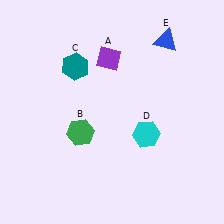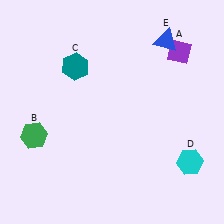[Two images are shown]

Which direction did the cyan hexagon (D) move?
The cyan hexagon (D) moved right.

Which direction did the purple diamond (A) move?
The purple diamond (A) moved right.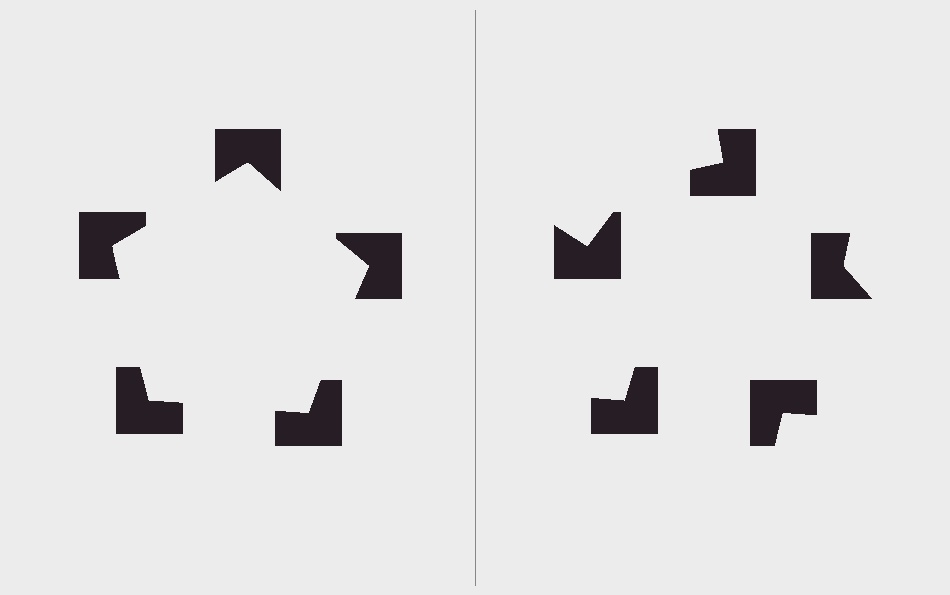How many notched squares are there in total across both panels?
10 — 5 on each side.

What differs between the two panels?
The notched squares are positioned identically on both sides; only the wedge orientations differ. On the left they align to a pentagon; on the right they are misaligned.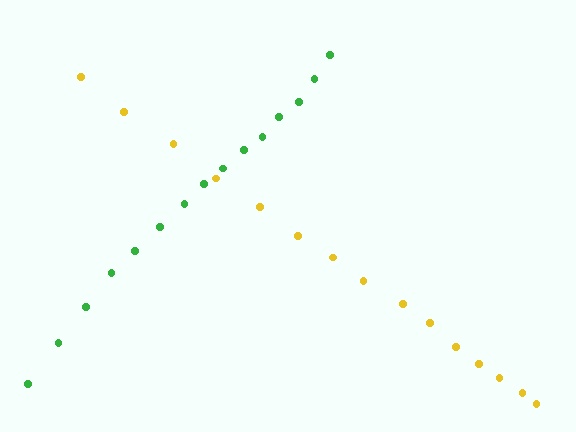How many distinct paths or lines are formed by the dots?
There are 2 distinct paths.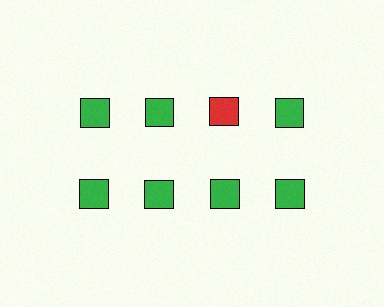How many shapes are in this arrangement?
There are 8 shapes arranged in a grid pattern.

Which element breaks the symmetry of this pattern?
The red square in the top row, center column breaks the symmetry. All other shapes are green squares.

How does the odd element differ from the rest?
It has a different color: red instead of green.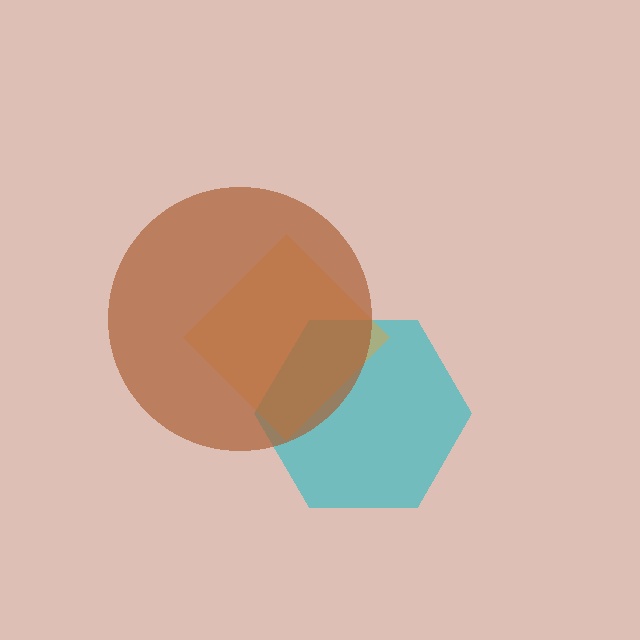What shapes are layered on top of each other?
The layered shapes are: a cyan hexagon, an orange diamond, a brown circle.